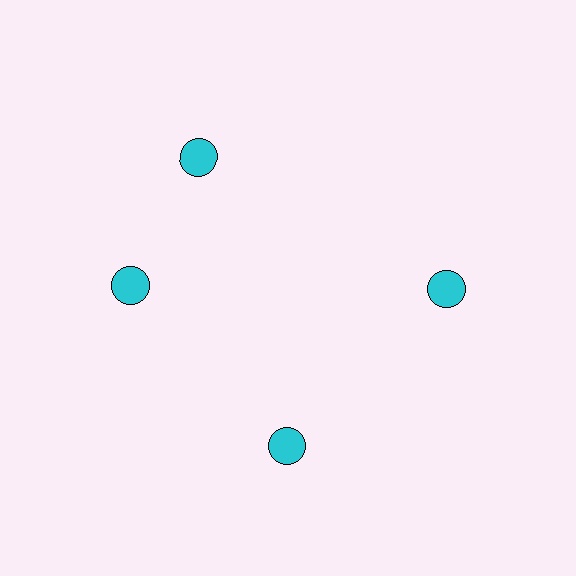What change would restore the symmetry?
The symmetry would be restored by rotating it back into even spacing with its neighbors so that all 4 circles sit at equal angles and equal distance from the center.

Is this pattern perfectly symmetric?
No. The 4 cyan circles are arranged in a ring, but one element near the 12 o'clock position is rotated out of alignment along the ring, breaking the 4-fold rotational symmetry.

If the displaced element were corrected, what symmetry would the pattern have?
It would have 4-fold rotational symmetry — the pattern would map onto itself every 90 degrees.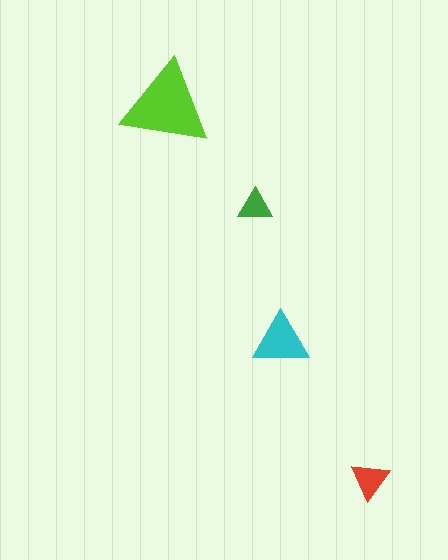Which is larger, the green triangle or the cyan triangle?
The cyan one.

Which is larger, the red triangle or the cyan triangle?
The cyan one.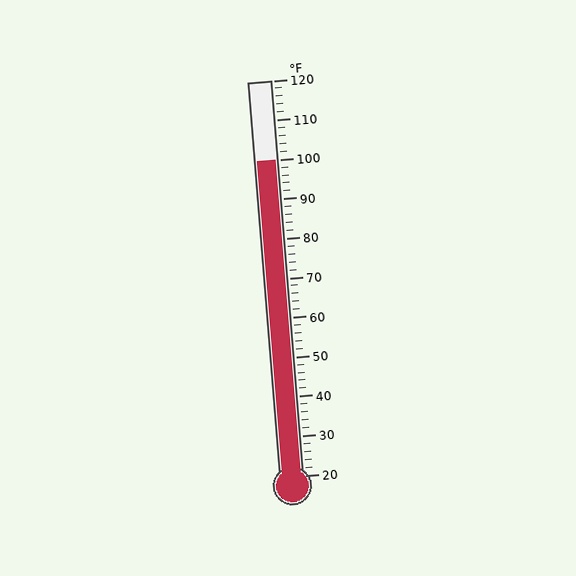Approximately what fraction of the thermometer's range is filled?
The thermometer is filled to approximately 80% of its range.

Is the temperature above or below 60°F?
The temperature is above 60°F.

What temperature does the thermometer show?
The thermometer shows approximately 100°F.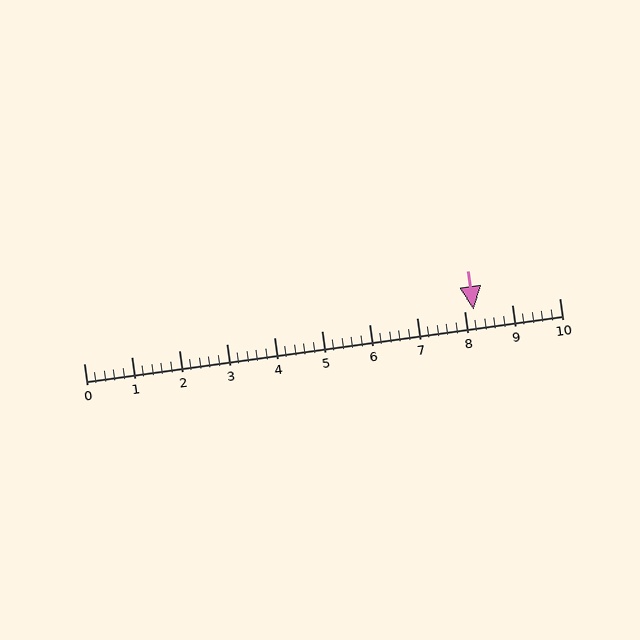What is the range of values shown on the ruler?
The ruler shows values from 0 to 10.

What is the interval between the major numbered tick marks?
The major tick marks are spaced 1 units apart.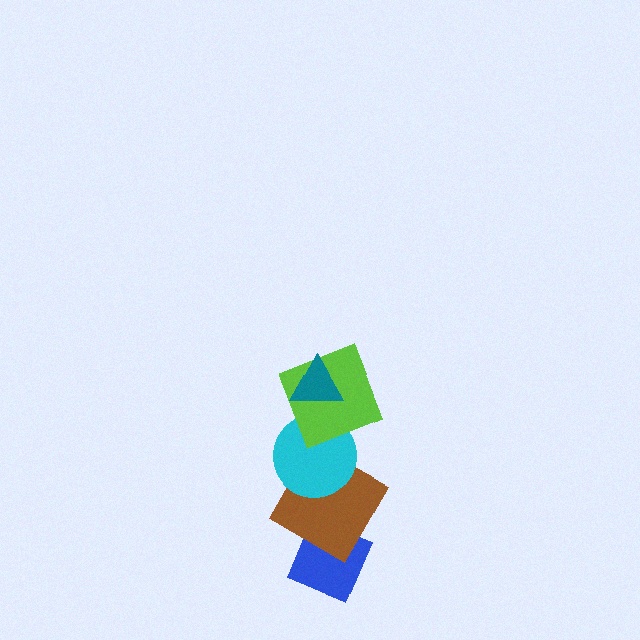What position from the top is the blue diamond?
The blue diamond is 5th from the top.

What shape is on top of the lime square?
The teal triangle is on top of the lime square.